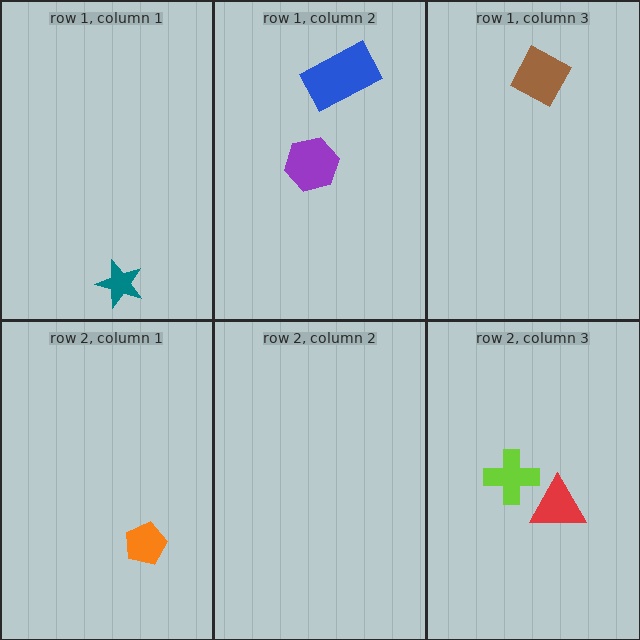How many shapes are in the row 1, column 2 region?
2.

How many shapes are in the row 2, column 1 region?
1.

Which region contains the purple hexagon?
The row 1, column 2 region.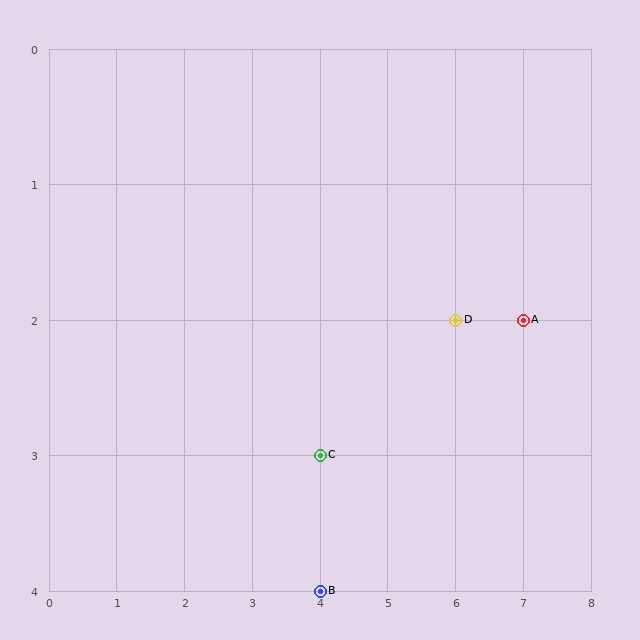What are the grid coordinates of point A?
Point A is at grid coordinates (7, 2).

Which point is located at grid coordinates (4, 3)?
Point C is at (4, 3).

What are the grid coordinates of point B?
Point B is at grid coordinates (4, 4).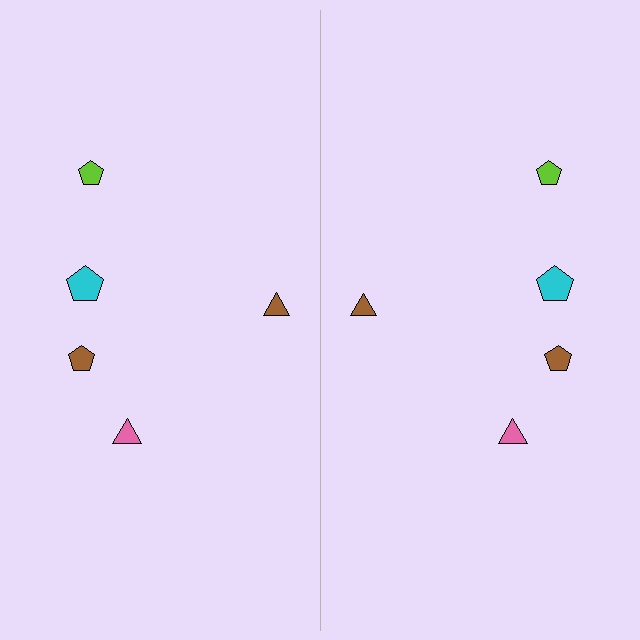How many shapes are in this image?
There are 10 shapes in this image.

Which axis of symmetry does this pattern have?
The pattern has a vertical axis of symmetry running through the center of the image.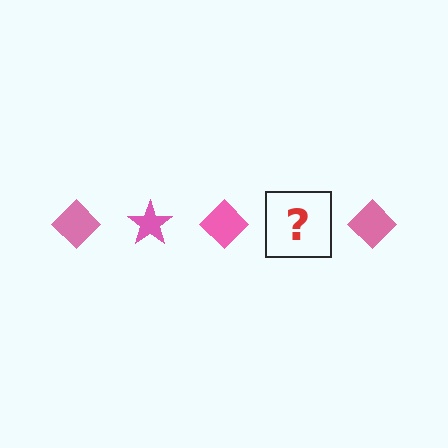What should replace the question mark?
The question mark should be replaced with a pink star.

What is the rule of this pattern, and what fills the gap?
The rule is that the pattern cycles through diamond, star shapes in pink. The gap should be filled with a pink star.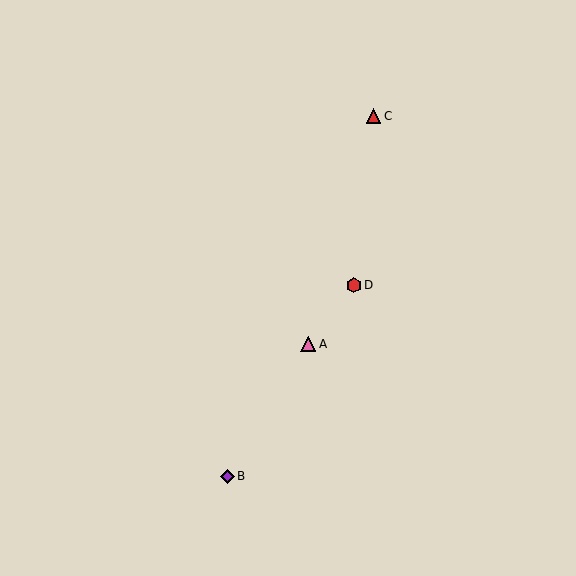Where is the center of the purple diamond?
The center of the purple diamond is at (227, 476).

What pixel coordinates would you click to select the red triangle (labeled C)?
Click at (373, 116) to select the red triangle C.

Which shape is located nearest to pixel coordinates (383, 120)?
The red triangle (labeled C) at (373, 116) is nearest to that location.